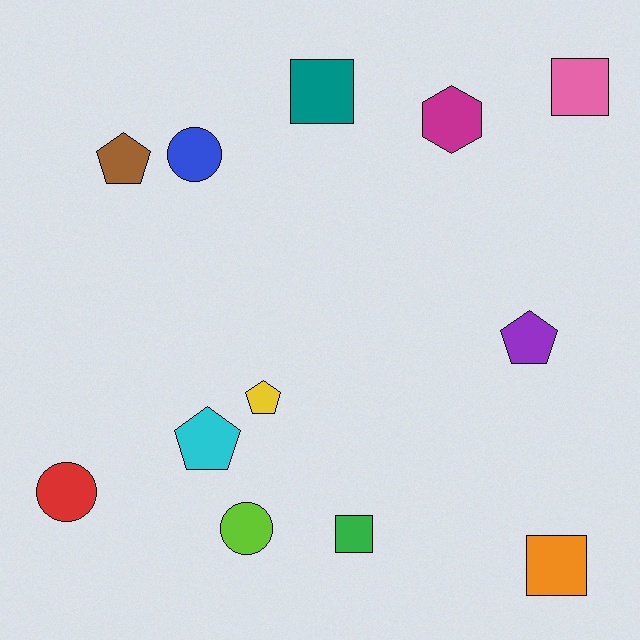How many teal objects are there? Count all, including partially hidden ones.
There is 1 teal object.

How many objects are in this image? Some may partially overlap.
There are 12 objects.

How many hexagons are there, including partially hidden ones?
There is 1 hexagon.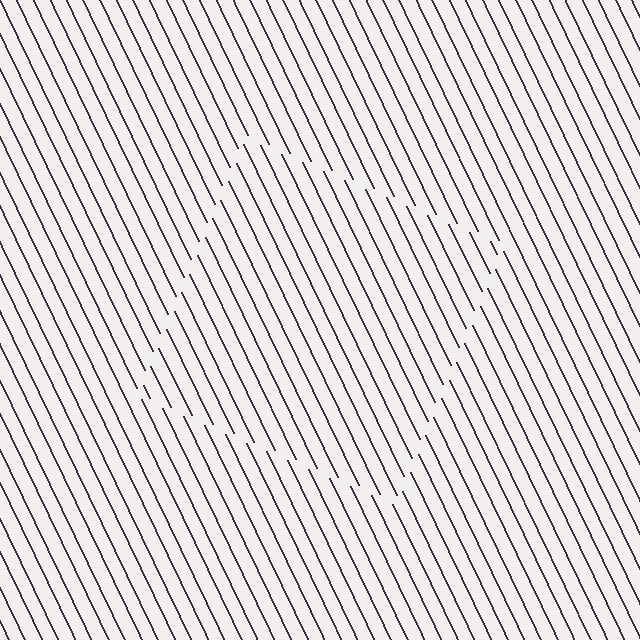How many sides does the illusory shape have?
4 sides — the line-ends trace a square.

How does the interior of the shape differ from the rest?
The interior of the shape contains the same grating, shifted by half a period — the contour is defined by the phase discontinuity where line-ends from the inner and outer gratings abut.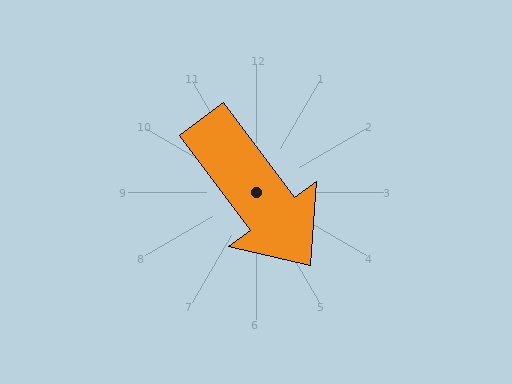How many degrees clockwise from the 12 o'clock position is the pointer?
Approximately 143 degrees.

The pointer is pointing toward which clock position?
Roughly 5 o'clock.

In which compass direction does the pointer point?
Southeast.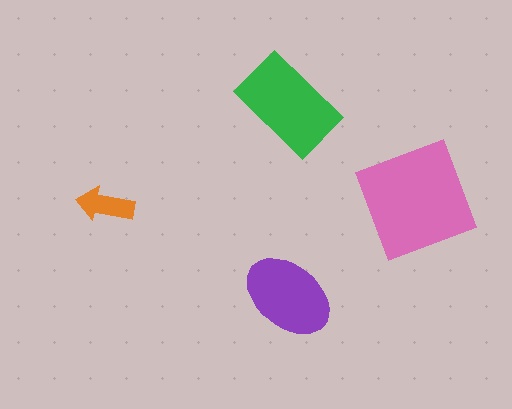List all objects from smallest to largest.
The orange arrow, the purple ellipse, the green rectangle, the pink square.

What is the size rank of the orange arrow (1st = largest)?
4th.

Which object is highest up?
The green rectangle is topmost.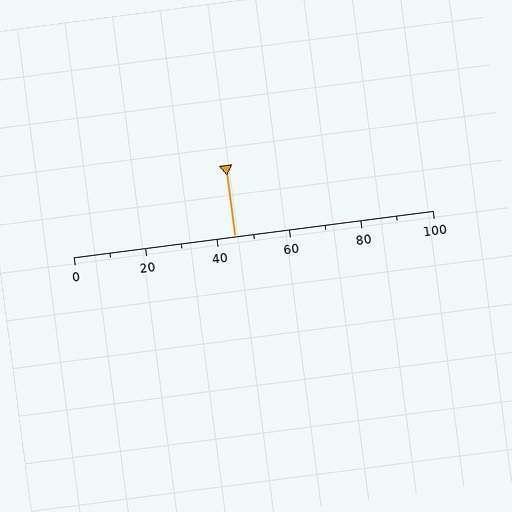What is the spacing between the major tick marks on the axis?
The major ticks are spaced 20 apart.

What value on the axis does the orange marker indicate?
The marker indicates approximately 45.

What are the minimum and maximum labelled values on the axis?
The axis runs from 0 to 100.